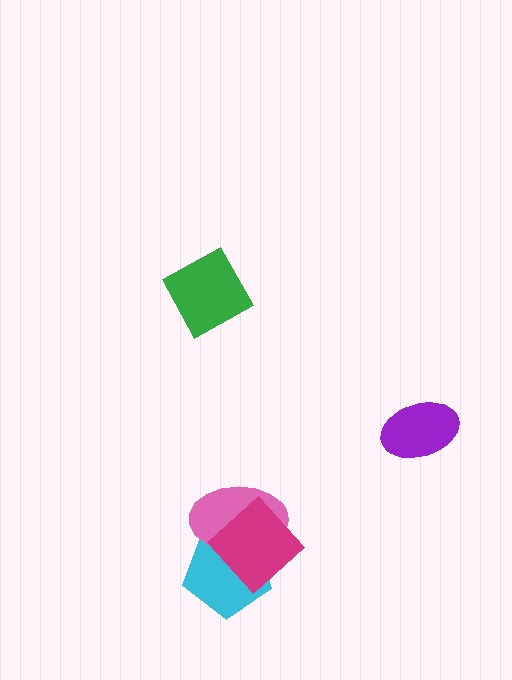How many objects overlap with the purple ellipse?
0 objects overlap with the purple ellipse.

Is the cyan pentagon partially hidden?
Yes, it is partially covered by another shape.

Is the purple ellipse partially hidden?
No, no other shape covers it.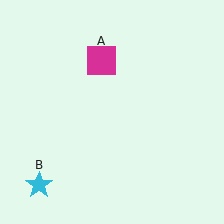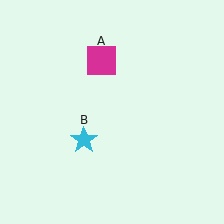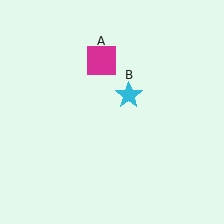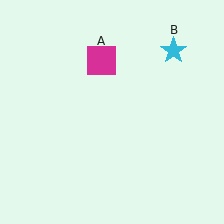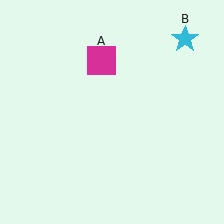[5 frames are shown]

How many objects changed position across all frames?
1 object changed position: cyan star (object B).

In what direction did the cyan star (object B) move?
The cyan star (object B) moved up and to the right.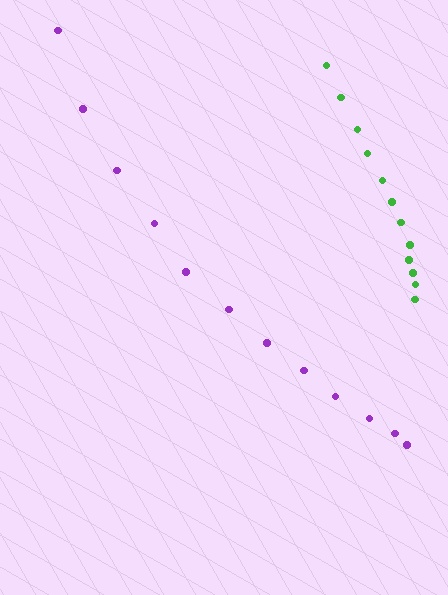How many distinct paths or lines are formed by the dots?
There are 2 distinct paths.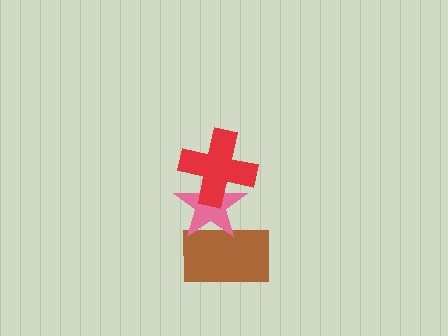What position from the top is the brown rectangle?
The brown rectangle is 3rd from the top.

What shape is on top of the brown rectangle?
The pink star is on top of the brown rectangle.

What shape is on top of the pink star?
The red cross is on top of the pink star.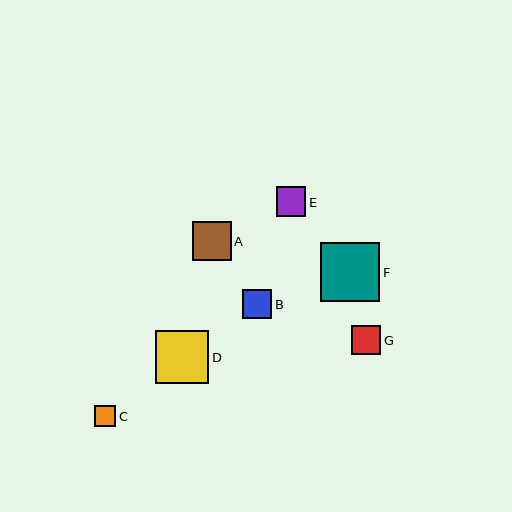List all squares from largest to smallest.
From largest to smallest: F, D, A, E, G, B, C.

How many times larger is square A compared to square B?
Square A is approximately 1.3 times the size of square B.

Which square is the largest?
Square F is the largest with a size of approximately 60 pixels.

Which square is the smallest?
Square C is the smallest with a size of approximately 21 pixels.